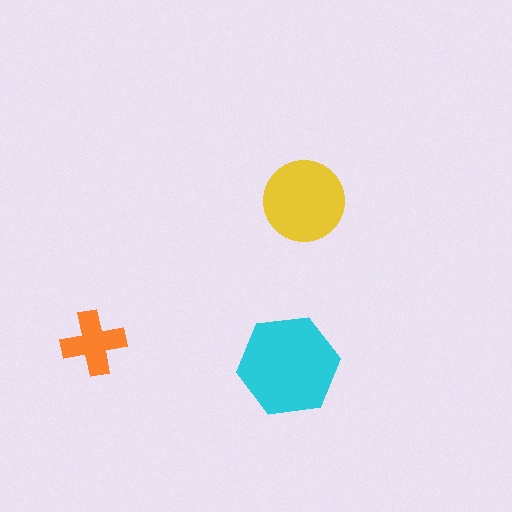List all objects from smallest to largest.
The orange cross, the yellow circle, the cyan hexagon.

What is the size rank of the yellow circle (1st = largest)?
2nd.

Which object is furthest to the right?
The yellow circle is rightmost.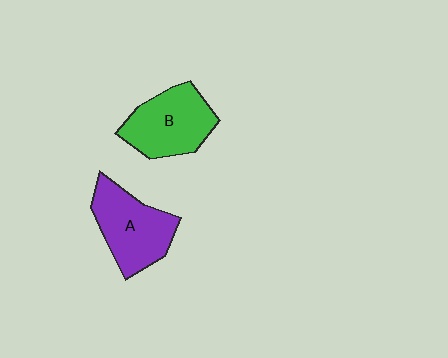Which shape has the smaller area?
Shape B (green).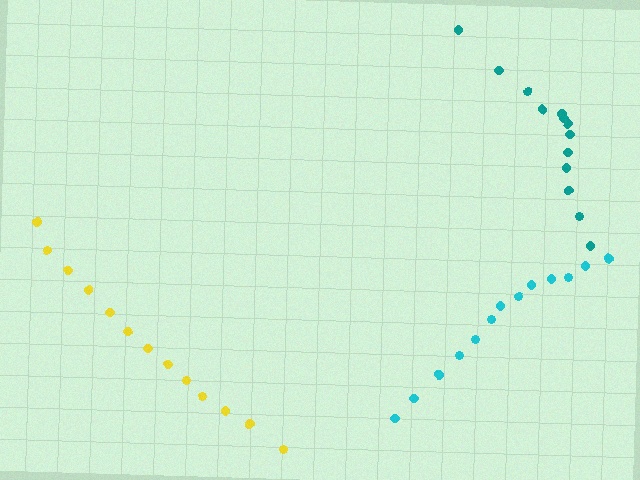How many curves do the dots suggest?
There are 3 distinct paths.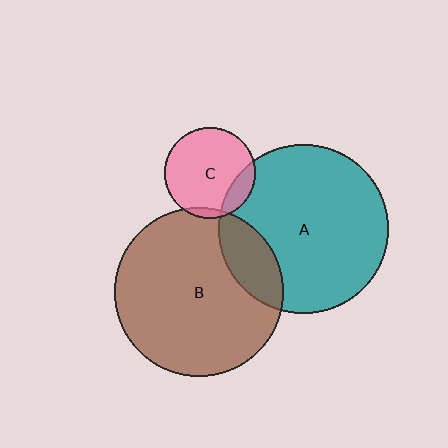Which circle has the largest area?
Circle A (teal).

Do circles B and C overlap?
Yes.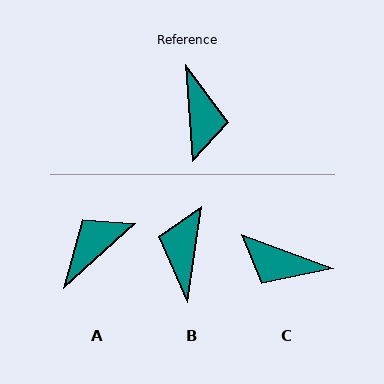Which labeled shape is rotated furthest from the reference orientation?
B, about 167 degrees away.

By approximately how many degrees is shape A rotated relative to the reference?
Approximately 127 degrees counter-clockwise.